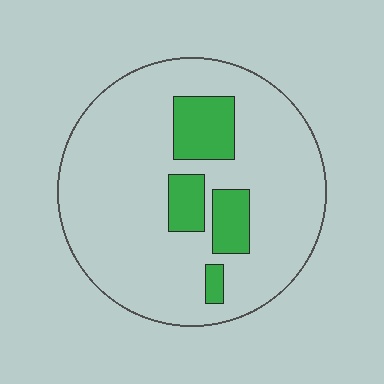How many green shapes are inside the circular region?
4.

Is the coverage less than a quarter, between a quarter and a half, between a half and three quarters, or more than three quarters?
Less than a quarter.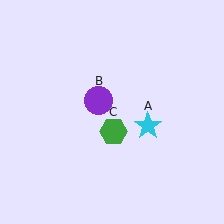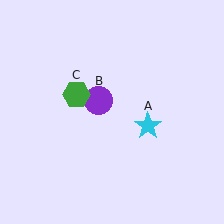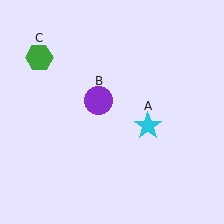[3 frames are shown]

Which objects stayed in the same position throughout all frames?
Cyan star (object A) and purple circle (object B) remained stationary.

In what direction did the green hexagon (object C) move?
The green hexagon (object C) moved up and to the left.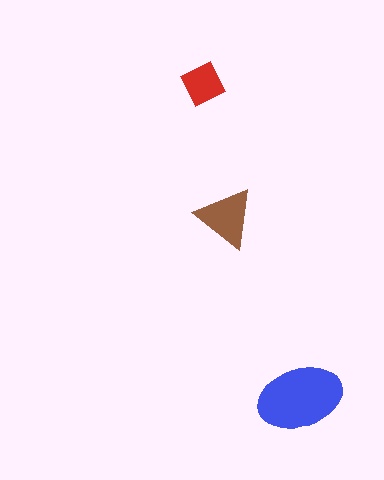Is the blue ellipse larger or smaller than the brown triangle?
Larger.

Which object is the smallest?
The red square.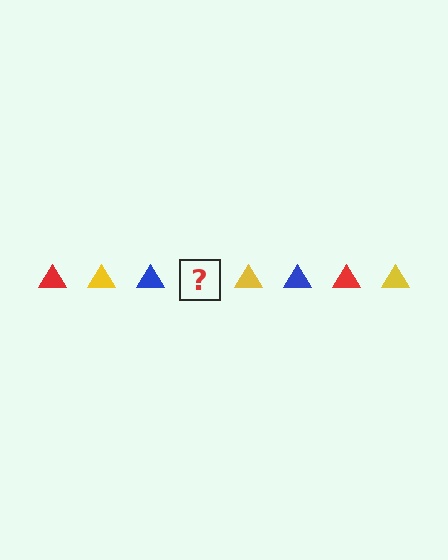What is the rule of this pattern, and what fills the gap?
The rule is that the pattern cycles through red, yellow, blue triangles. The gap should be filled with a red triangle.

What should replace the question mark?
The question mark should be replaced with a red triangle.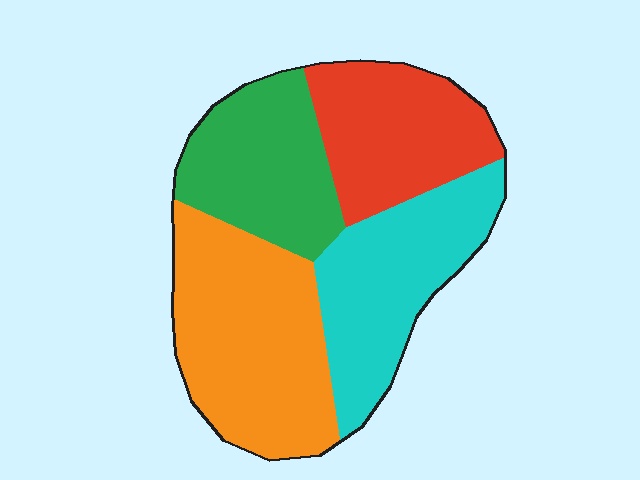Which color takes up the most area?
Orange, at roughly 30%.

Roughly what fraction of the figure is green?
Green covers around 20% of the figure.